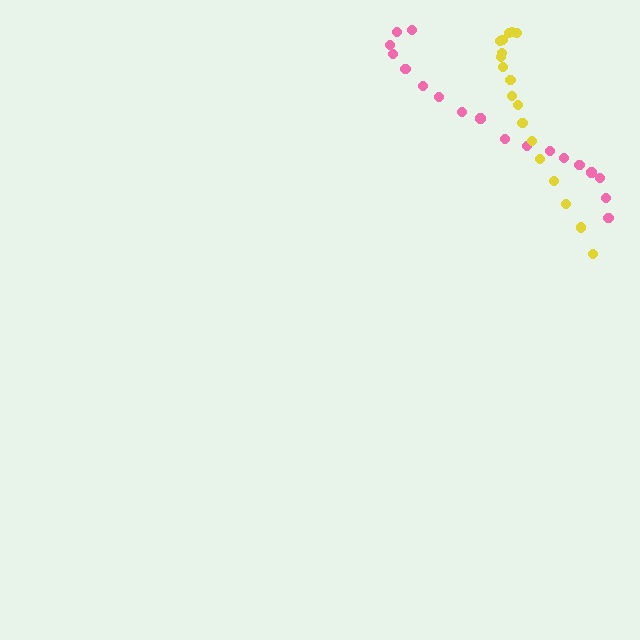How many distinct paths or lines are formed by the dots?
There are 2 distinct paths.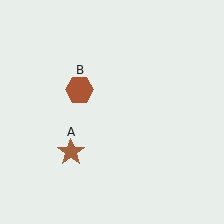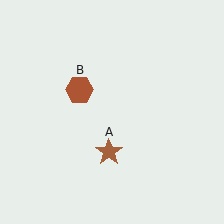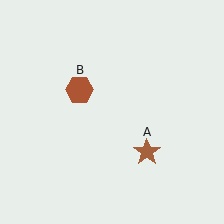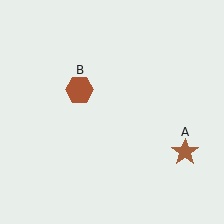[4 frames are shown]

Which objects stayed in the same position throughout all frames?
Brown hexagon (object B) remained stationary.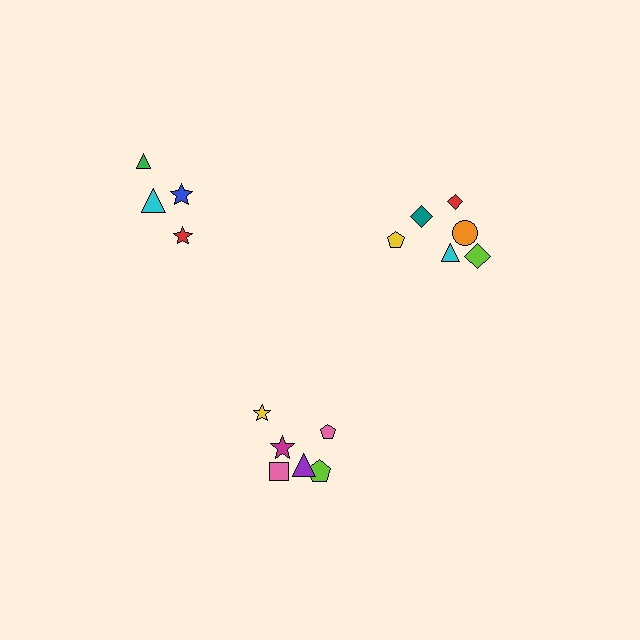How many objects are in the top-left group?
There are 4 objects.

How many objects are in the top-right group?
There are 6 objects.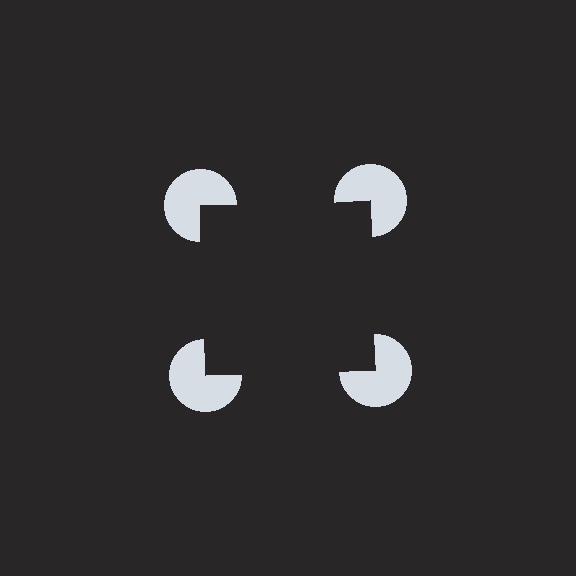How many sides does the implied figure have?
4 sides.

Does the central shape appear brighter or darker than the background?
It typically appears slightly darker than the background, even though no actual brightness change is drawn.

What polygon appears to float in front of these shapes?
An illusory square — its edges are inferred from the aligned wedge cuts in the pac-man discs, not physically drawn.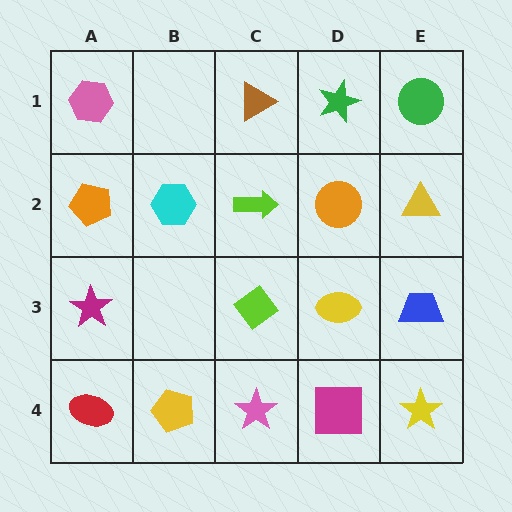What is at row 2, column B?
A cyan hexagon.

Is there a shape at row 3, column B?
No, that cell is empty.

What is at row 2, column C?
A lime arrow.